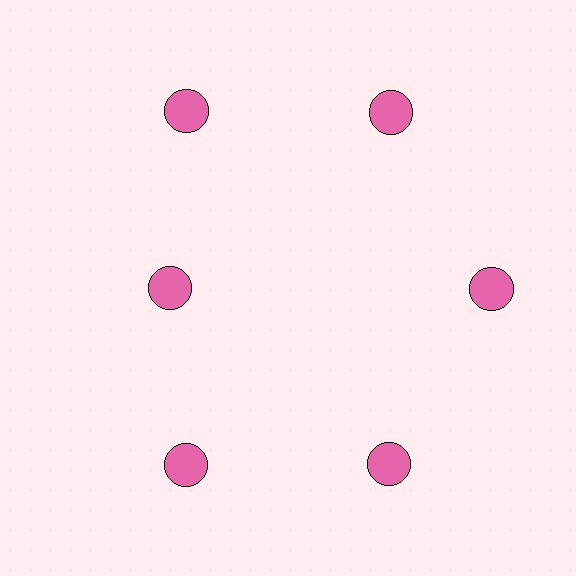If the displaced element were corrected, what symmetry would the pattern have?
It would have 6-fold rotational symmetry — the pattern would map onto itself every 60 degrees.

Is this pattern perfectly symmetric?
No. The 6 pink circles are arranged in a ring, but one element near the 9 o'clock position is pulled inward toward the center, breaking the 6-fold rotational symmetry.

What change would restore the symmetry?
The symmetry would be restored by moving it outward, back onto the ring so that all 6 circles sit at equal angles and equal distance from the center.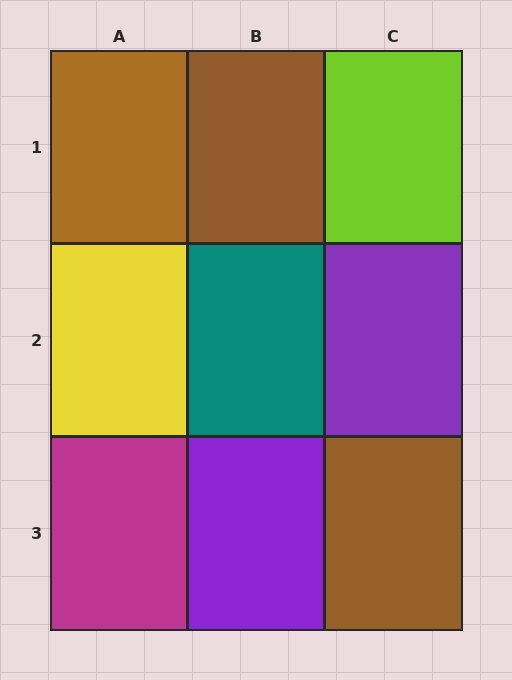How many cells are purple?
2 cells are purple.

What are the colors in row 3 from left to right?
Magenta, purple, brown.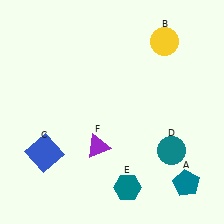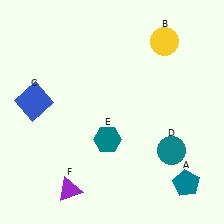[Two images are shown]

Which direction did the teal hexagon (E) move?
The teal hexagon (E) moved up.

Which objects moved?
The objects that moved are: the blue square (C), the teal hexagon (E), the purple triangle (F).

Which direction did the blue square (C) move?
The blue square (C) moved up.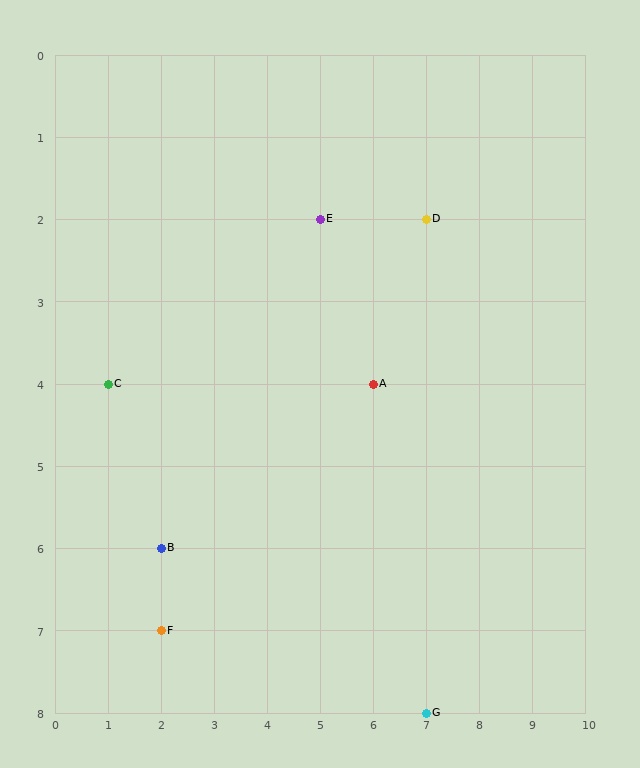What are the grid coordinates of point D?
Point D is at grid coordinates (7, 2).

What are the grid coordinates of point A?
Point A is at grid coordinates (6, 4).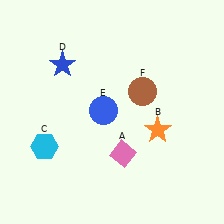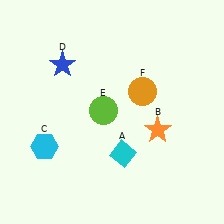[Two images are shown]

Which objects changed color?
A changed from pink to cyan. E changed from blue to lime. F changed from brown to orange.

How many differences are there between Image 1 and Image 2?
There are 3 differences between the two images.